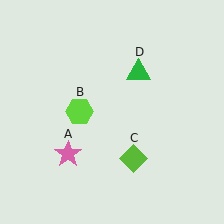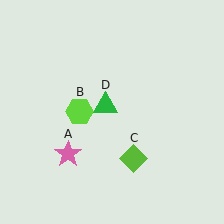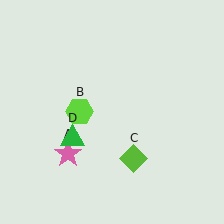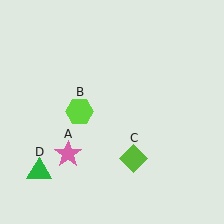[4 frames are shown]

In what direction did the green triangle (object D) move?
The green triangle (object D) moved down and to the left.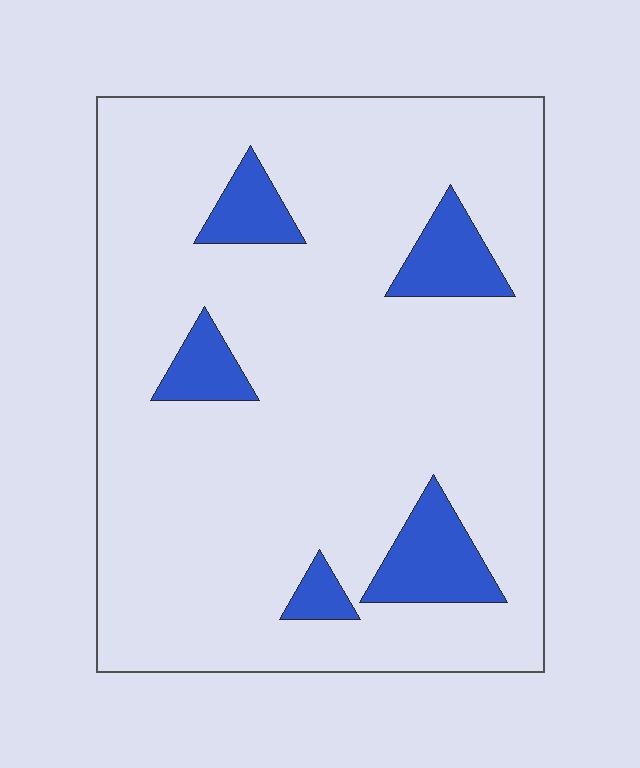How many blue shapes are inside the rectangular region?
5.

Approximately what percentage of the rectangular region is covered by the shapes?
Approximately 10%.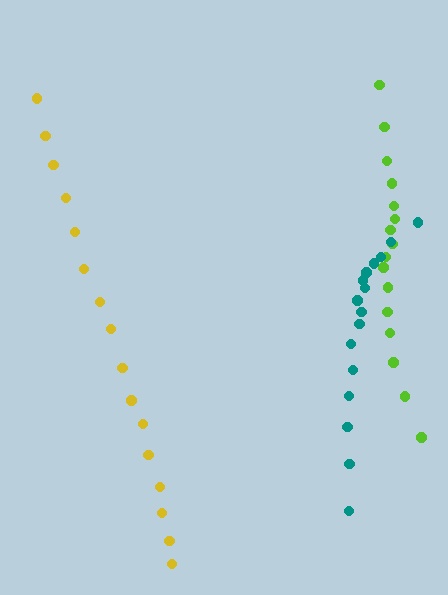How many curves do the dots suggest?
There are 3 distinct paths.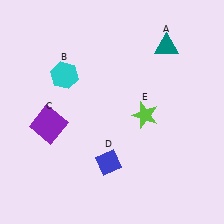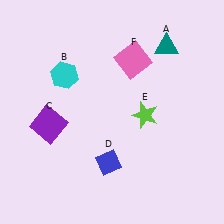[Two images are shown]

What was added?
A pink square (F) was added in Image 2.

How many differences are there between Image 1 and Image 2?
There is 1 difference between the two images.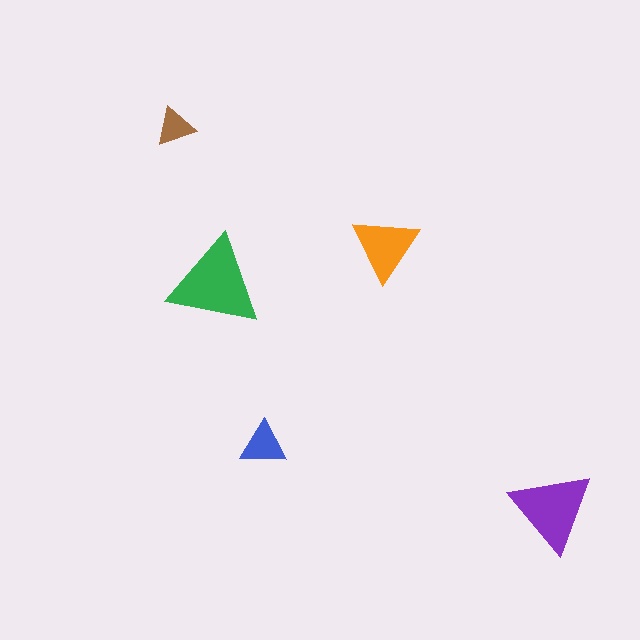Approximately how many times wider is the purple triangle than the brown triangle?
About 2 times wider.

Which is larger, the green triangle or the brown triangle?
The green one.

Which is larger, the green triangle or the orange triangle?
The green one.